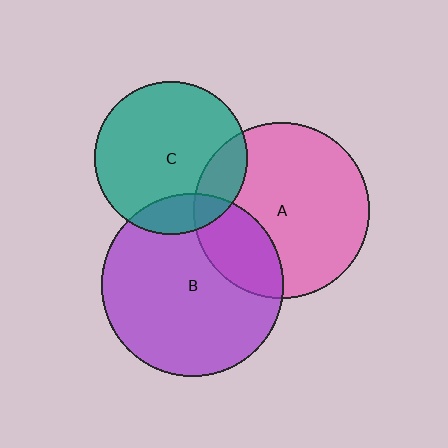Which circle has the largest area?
Circle B (purple).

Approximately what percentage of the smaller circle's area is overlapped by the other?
Approximately 15%.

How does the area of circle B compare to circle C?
Approximately 1.4 times.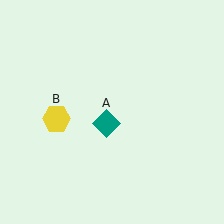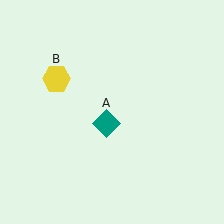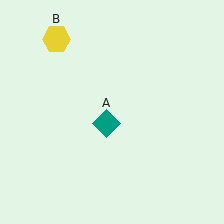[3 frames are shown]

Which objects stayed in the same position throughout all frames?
Teal diamond (object A) remained stationary.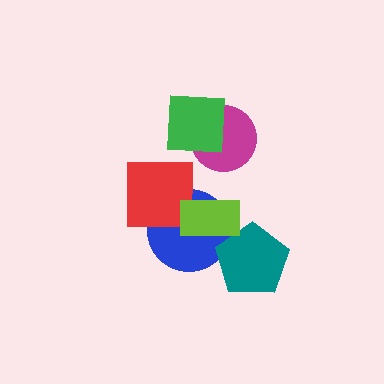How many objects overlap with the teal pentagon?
2 objects overlap with the teal pentagon.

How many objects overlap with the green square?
1 object overlaps with the green square.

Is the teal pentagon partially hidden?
Yes, it is partially covered by another shape.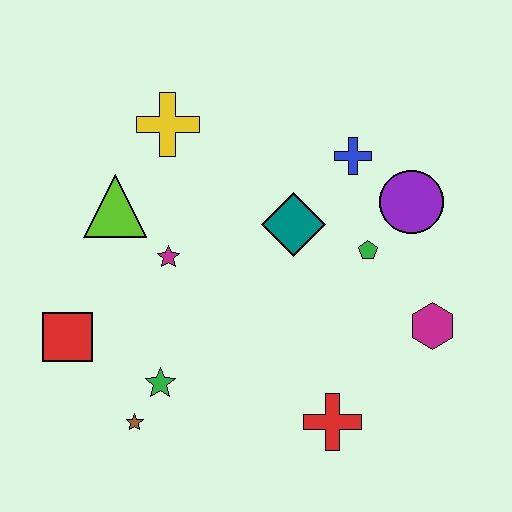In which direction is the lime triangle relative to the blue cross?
The lime triangle is to the left of the blue cross.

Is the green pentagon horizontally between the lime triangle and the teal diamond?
No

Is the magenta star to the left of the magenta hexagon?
Yes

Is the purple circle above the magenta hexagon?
Yes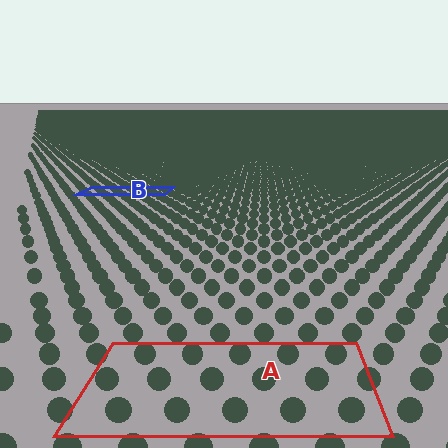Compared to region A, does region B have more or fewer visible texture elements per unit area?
Region B has more texture elements per unit area — they are packed more densely because it is farther away.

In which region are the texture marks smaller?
The texture marks are smaller in region B, because it is farther away.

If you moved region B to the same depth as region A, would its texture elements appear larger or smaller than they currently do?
They would appear larger. At a closer depth, the same texture elements are projected at a bigger on-screen size.